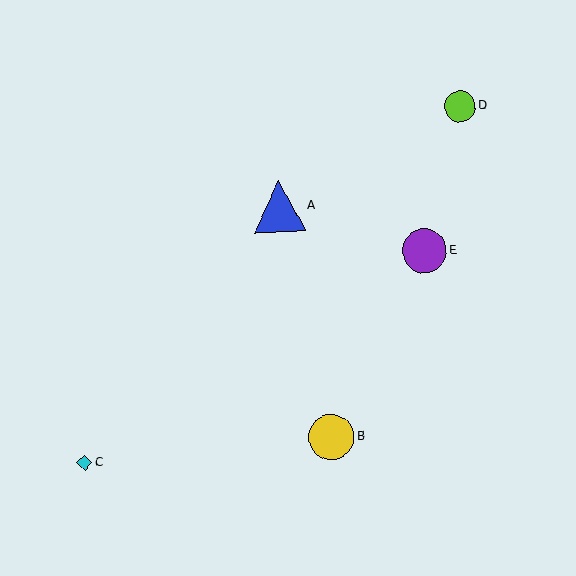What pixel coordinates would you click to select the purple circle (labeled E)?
Click at (424, 251) to select the purple circle E.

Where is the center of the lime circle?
The center of the lime circle is at (460, 106).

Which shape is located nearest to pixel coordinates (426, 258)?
The purple circle (labeled E) at (424, 251) is nearest to that location.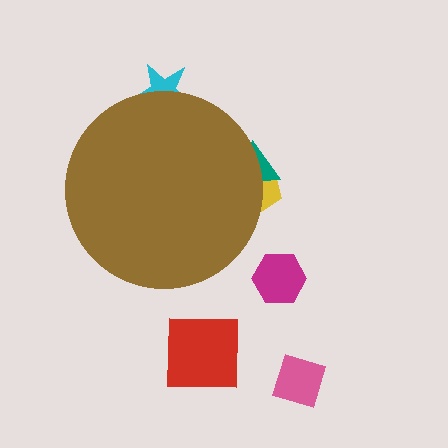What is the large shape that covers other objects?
A brown circle.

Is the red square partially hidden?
No, the red square is fully visible.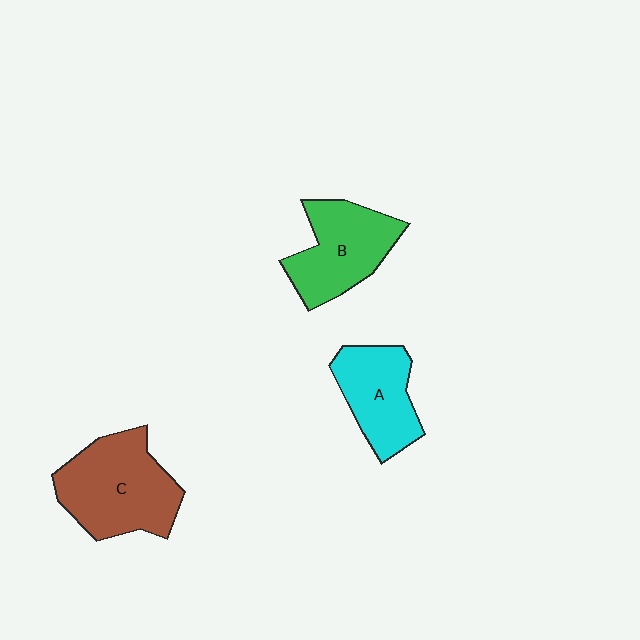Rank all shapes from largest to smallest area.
From largest to smallest: C (brown), B (green), A (cyan).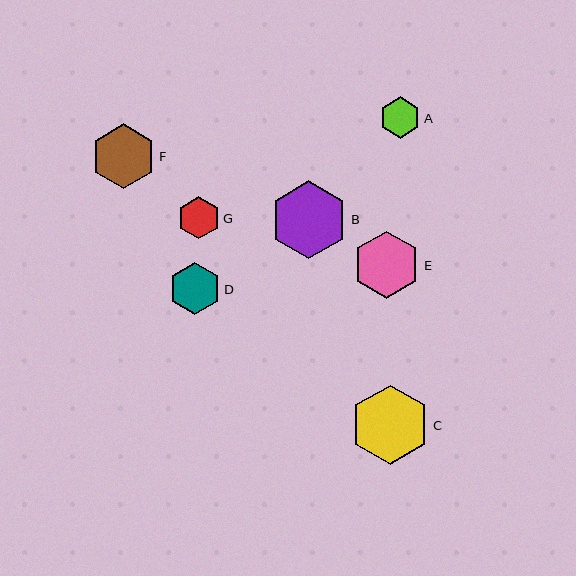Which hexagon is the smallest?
Hexagon A is the smallest with a size of approximately 41 pixels.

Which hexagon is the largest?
Hexagon C is the largest with a size of approximately 79 pixels.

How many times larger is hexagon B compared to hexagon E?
Hexagon B is approximately 1.2 times the size of hexagon E.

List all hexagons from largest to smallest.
From largest to smallest: C, B, E, F, D, G, A.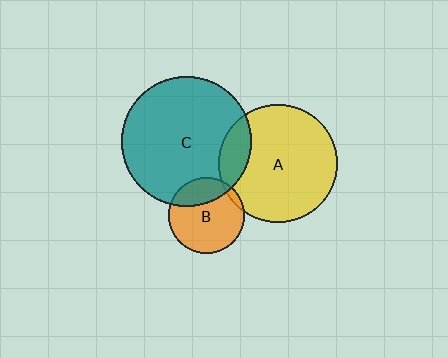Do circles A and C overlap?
Yes.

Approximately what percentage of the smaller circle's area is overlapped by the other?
Approximately 15%.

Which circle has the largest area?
Circle C (teal).